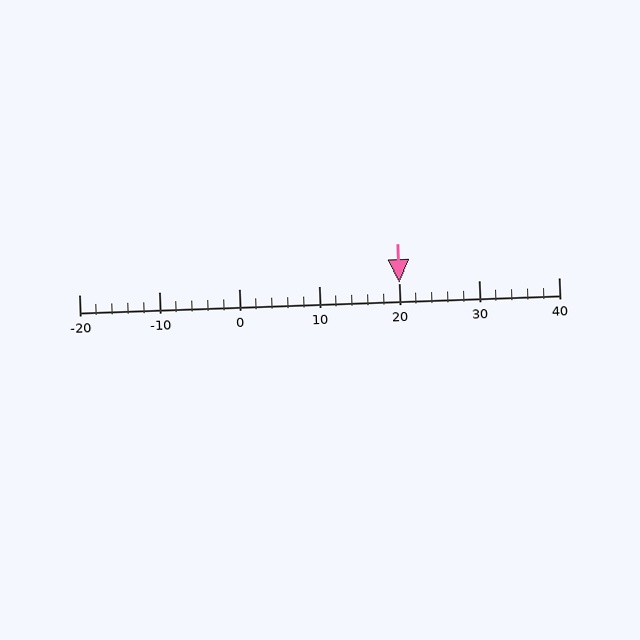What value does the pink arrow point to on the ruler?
The pink arrow points to approximately 20.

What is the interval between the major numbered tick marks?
The major tick marks are spaced 10 units apart.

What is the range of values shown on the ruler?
The ruler shows values from -20 to 40.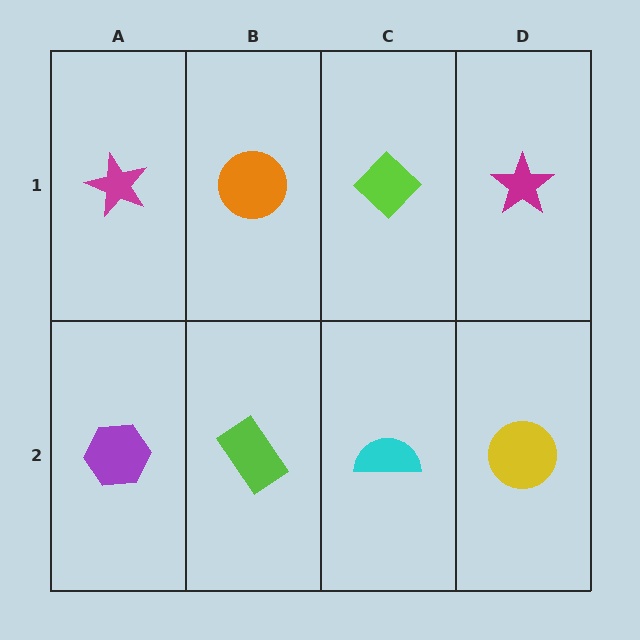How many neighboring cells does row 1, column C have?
3.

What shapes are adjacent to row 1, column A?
A purple hexagon (row 2, column A), an orange circle (row 1, column B).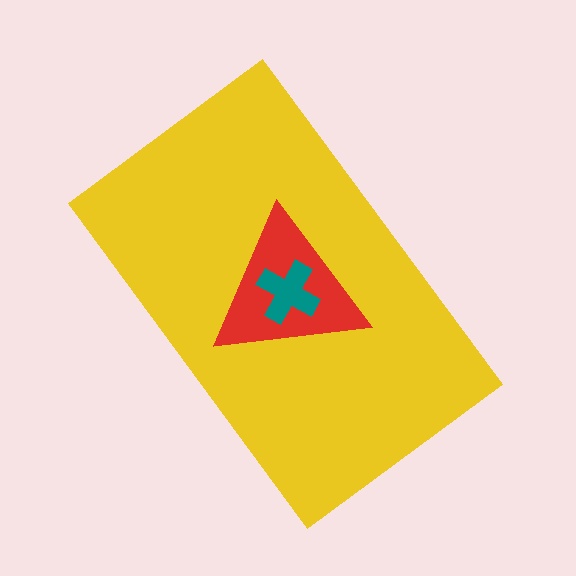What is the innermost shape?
The teal cross.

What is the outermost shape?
The yellow rectangle.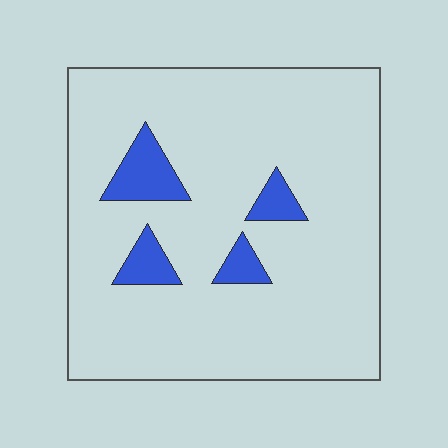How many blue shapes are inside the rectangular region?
4.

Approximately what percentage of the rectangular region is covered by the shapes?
Approximately 10%.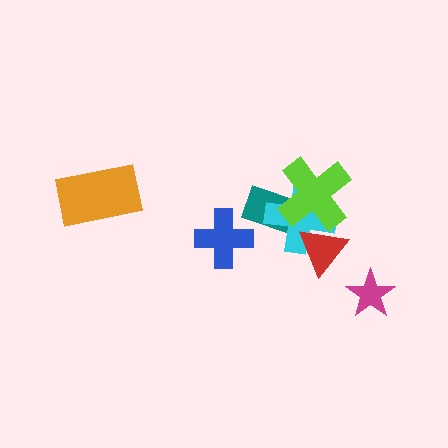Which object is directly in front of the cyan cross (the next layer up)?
The red triangle is directly in front of the cyan cross.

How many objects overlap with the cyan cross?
3 objects overlap with the cyan cross.